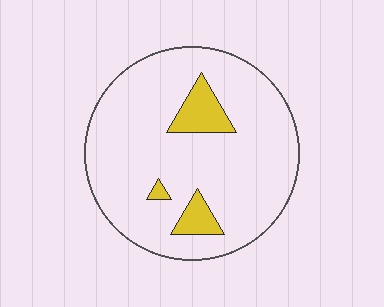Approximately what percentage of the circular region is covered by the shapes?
Approximately 10%.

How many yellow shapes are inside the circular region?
3.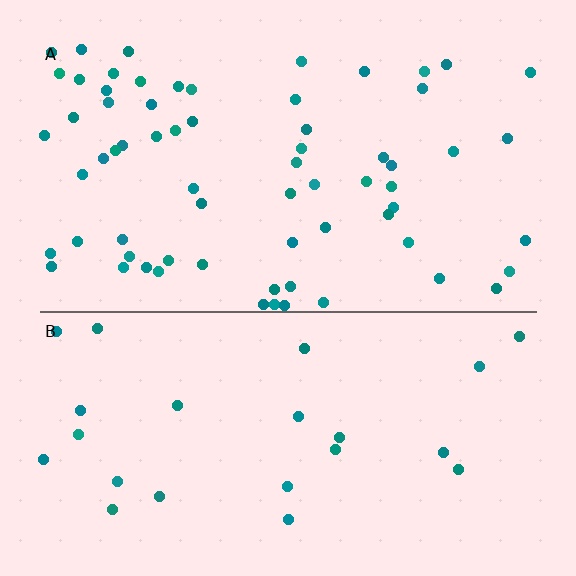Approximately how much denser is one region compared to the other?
Approximately 2.9× — region A over region B.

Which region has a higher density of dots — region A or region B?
A (the top).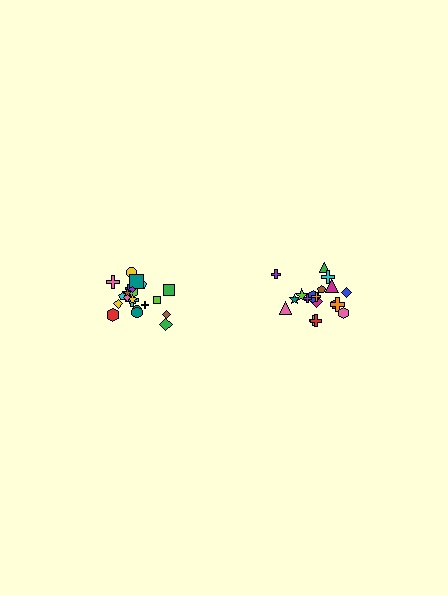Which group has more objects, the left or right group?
The left group.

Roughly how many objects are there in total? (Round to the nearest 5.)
Roughly 40 objects in total.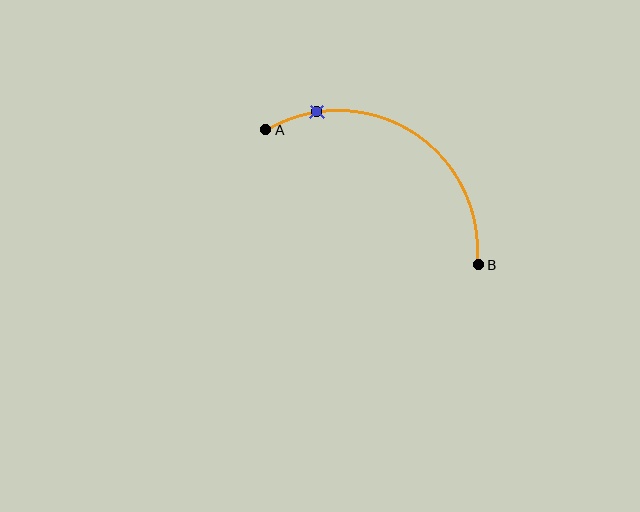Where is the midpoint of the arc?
The arc midpoint is the point on the curve farthest from the straight line joining A and B. It sits above that line.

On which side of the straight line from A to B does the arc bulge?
The arc bulges above the straight line connecting A and B.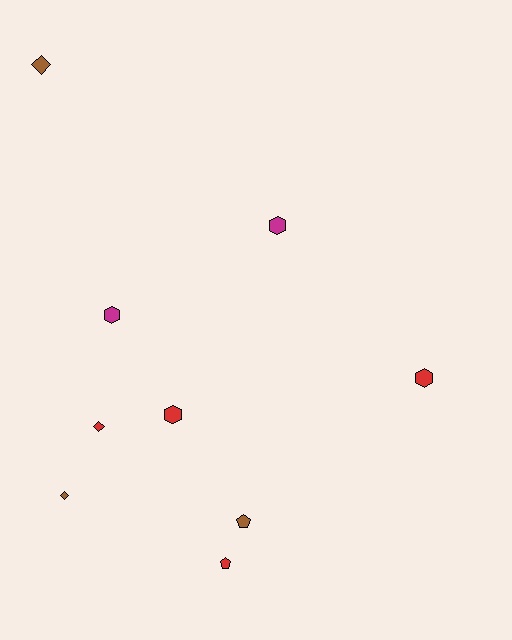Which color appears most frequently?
Red, with 4 objects.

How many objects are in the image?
There are 9 objects.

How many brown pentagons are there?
There is 1 brown pentagon.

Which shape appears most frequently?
Hexagon, with 4 objects.